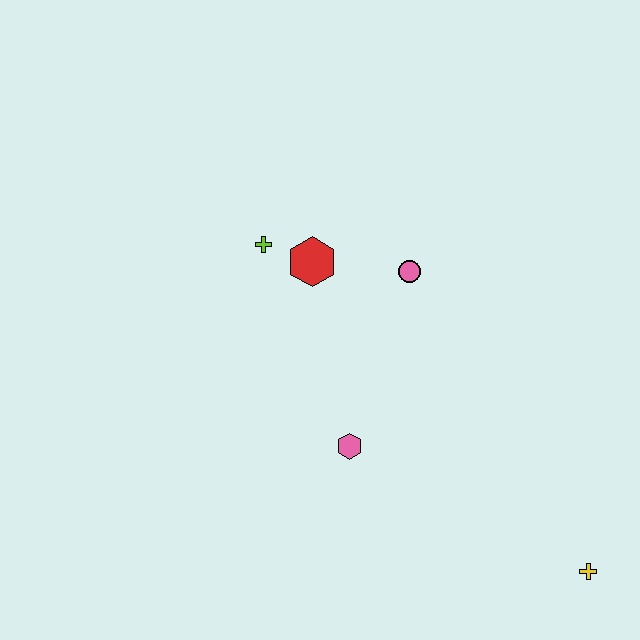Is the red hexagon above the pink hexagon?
Yes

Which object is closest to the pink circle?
The red hexagon is closest to the pink circle.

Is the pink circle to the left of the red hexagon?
No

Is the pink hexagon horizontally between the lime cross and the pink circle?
Yes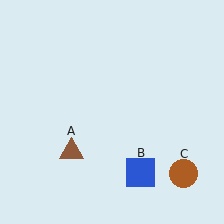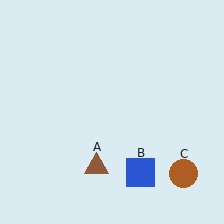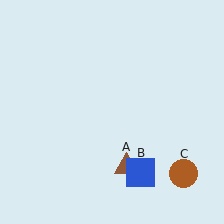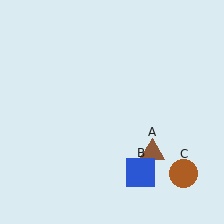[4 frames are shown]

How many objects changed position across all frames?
1 object changed position: brown triangle (object A).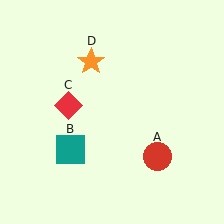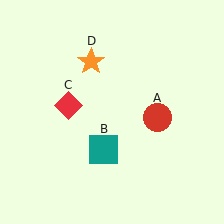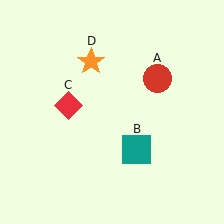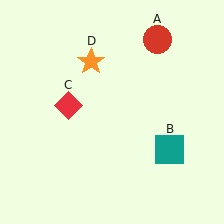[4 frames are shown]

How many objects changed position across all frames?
2 objects changed position: red circle (object A), teal square (object B).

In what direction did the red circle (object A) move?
The red circle (object A) moved up.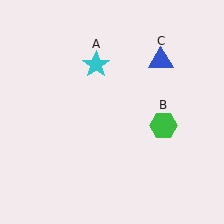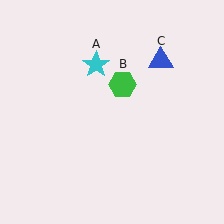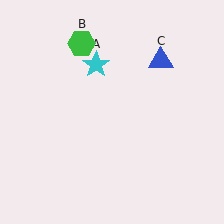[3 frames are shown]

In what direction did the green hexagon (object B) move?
The green hexagon (object B) moved up and to the left.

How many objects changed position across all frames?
1 object changed position: green hexagon (object B).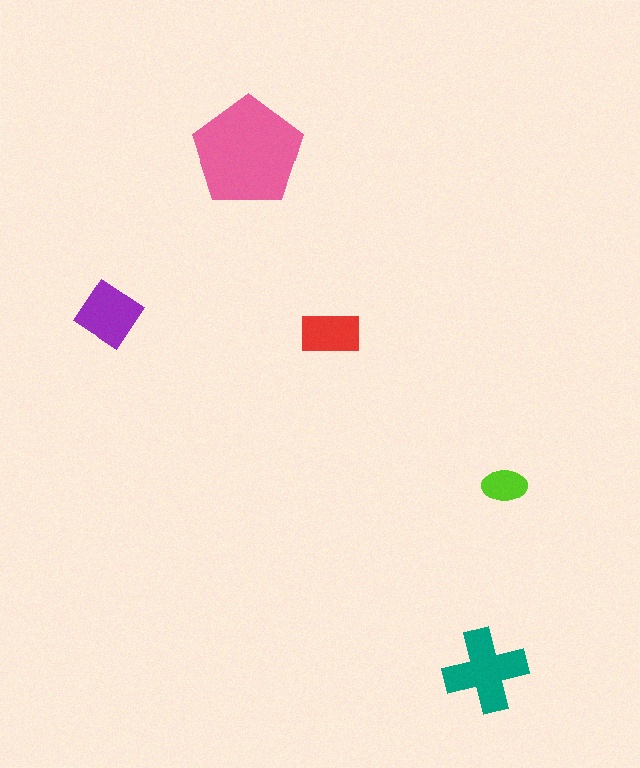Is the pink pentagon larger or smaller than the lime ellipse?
Larger.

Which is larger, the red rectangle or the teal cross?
The teal cross.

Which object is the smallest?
The lime ellipse.